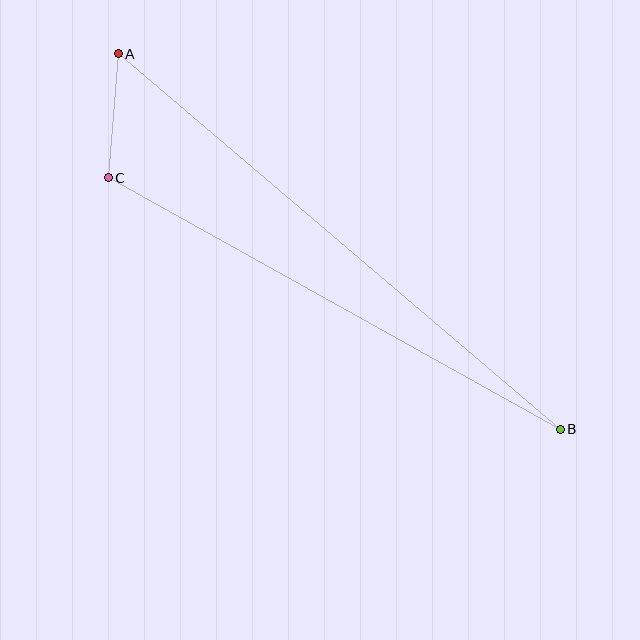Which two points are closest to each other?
Points A and C are closest to each other.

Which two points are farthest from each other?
Points A and B are farthest from each other.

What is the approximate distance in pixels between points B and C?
The distance between B and C is approximately 517 pixels.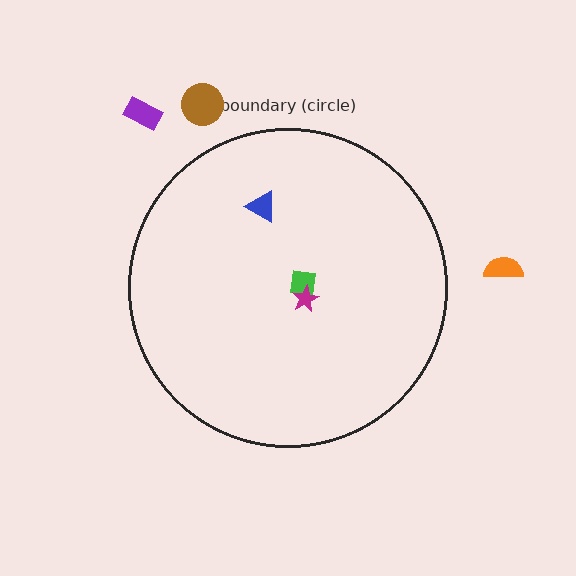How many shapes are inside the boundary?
3 inside, 3 outside.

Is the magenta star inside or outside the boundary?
Inside.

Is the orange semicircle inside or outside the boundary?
Outside.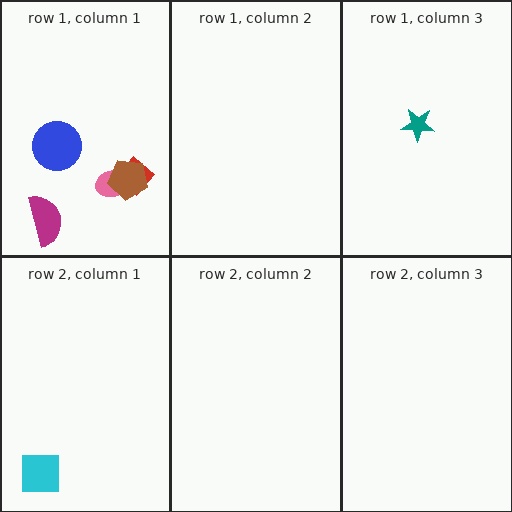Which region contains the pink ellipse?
The row 1, column 1 region.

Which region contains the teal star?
The row 1, column 3 region.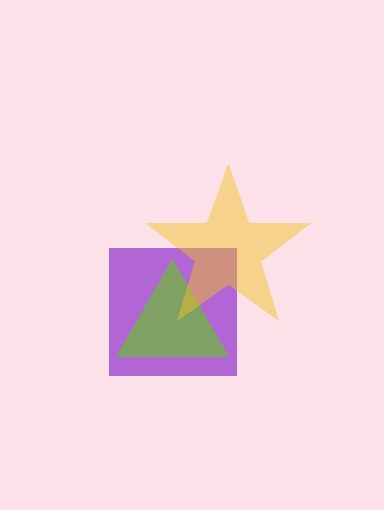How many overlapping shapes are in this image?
There are 3 overlapping shapes in the image.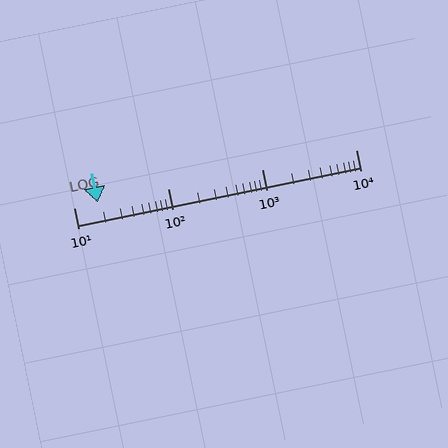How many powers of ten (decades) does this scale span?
The scale spans 3 decades, from 10 to 10000.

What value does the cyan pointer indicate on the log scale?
The pointer indicates approximately 18.